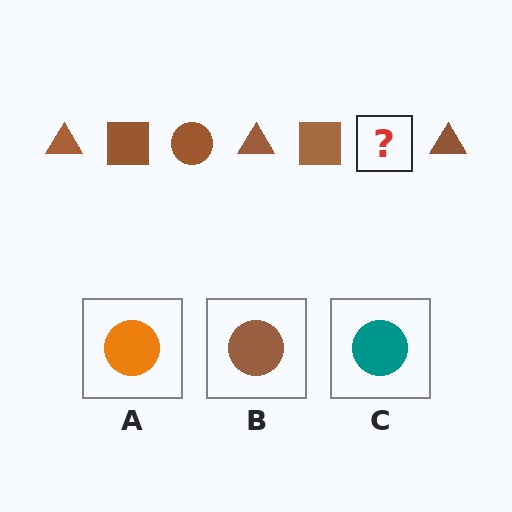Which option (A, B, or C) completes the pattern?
B.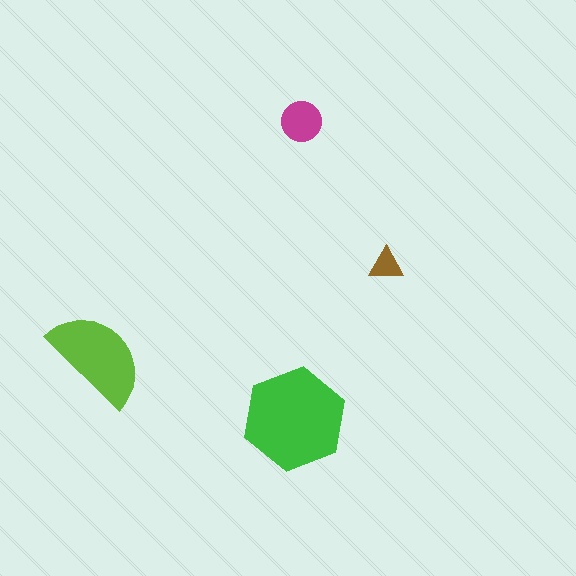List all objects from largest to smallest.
The green hexagon, the lime semicircle, the magenta circle, the brown triangle.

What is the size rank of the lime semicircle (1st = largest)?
2nd.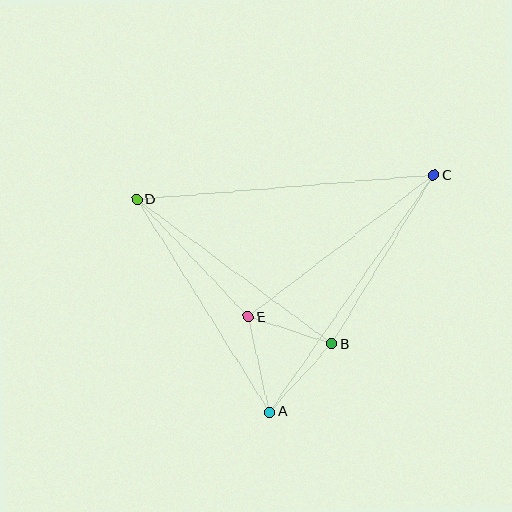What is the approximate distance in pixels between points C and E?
The distance between C and E is approximately 233 pixels.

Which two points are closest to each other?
Points B and E are closest to each other.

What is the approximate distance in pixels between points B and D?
The distance between B and D is approximately 243 pixels.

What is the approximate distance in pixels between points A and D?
The distance between A and D is approximately 251 pixels.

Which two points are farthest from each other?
Points C and D are farthest from each other.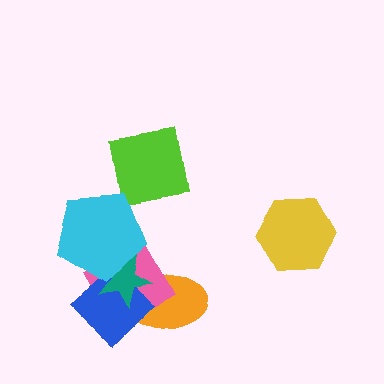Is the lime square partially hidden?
Yes, it is partially covered by another shape.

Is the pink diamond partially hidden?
Yes, it is partially covered by another shape.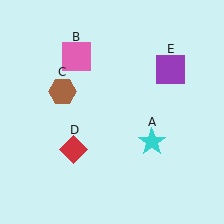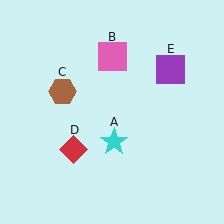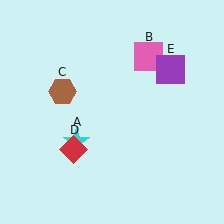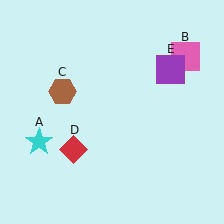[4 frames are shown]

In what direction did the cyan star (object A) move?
The cyan star (object A) moved left.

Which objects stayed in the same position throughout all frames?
Brown hexagon (object C) and red diamond (object D) and purple square (object E) remained stationary.